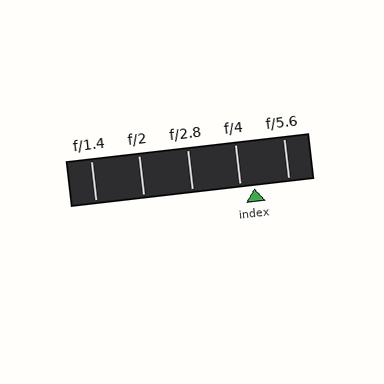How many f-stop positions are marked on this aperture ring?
There are 5 f-stop positions marked.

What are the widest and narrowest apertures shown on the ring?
The widest aperture shown is f/1.4 and the narrowest is f/5.6.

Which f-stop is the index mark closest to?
The index mark is closest to f/4.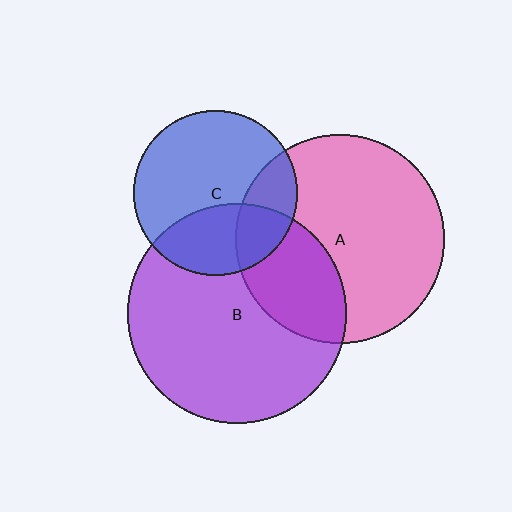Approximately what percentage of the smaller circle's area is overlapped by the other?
Approximately 25%.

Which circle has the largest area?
Circle B (purple).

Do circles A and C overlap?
Yes.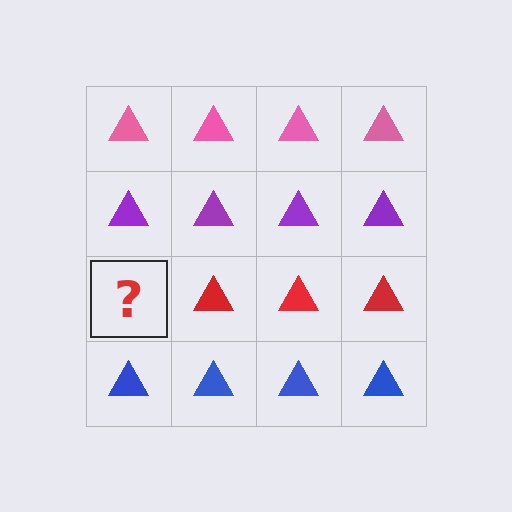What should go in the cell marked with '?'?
The missing cell should contain a red triangle.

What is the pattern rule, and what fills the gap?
The rule is that each row has a consistent color. The gap should be filled with a red triangle.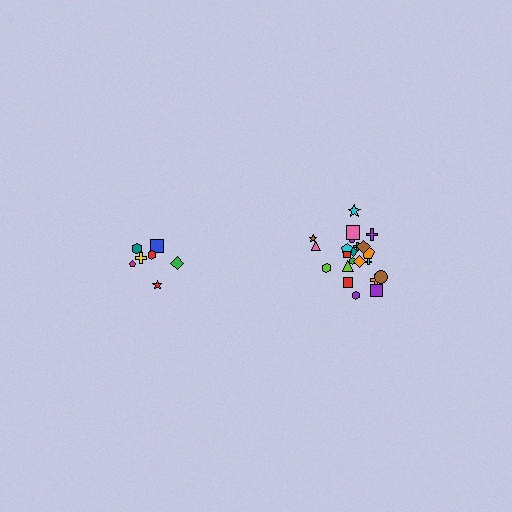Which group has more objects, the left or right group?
The right group.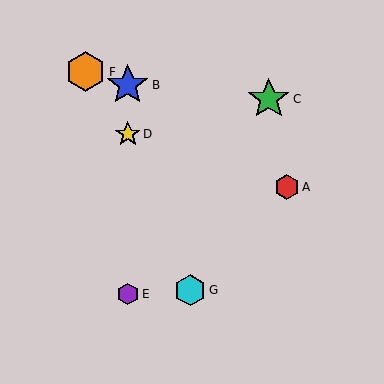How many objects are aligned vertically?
3 objects (B, D, E) are aligned vertically.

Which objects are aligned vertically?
Objects B, D, E are aligned vertically.